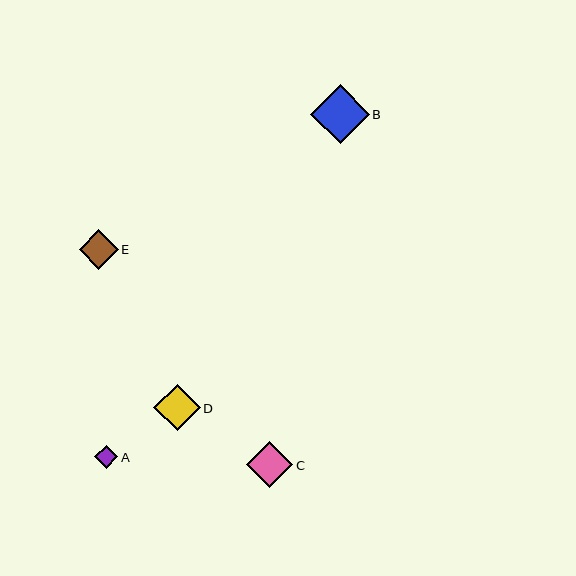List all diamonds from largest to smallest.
From largest to smallest: B, D, C, E, A.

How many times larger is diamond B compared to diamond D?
Diamond B is approximately 1.3 times the size of diamond D.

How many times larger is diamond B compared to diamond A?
Diamond B is approximately 2.6 times the size of diamond A.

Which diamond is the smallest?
Diamond A is the smallest with a size of approximately 23 pixels.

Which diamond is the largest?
Diamond B is the largest with a size of approximately 59 pixels.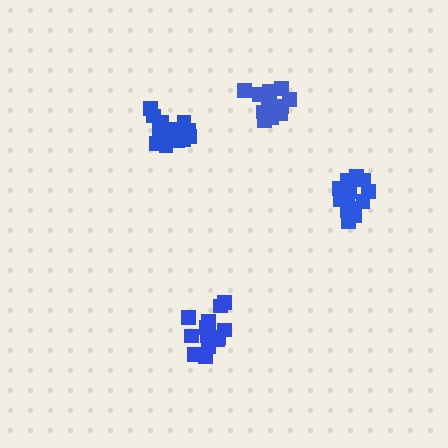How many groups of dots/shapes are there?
There are 4 groups.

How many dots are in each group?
Group 1: 16 dots, Group 2: 15 dots, Group 3: 14 dots, Group 4: 15 dots (60 total).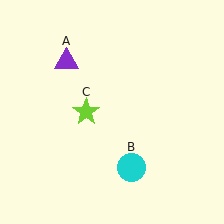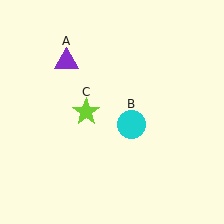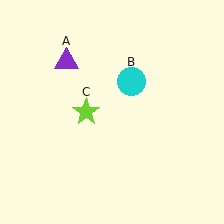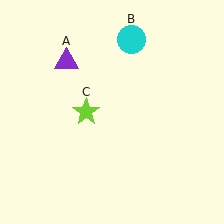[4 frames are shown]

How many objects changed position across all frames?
1 object changed position: cyan circle (object B).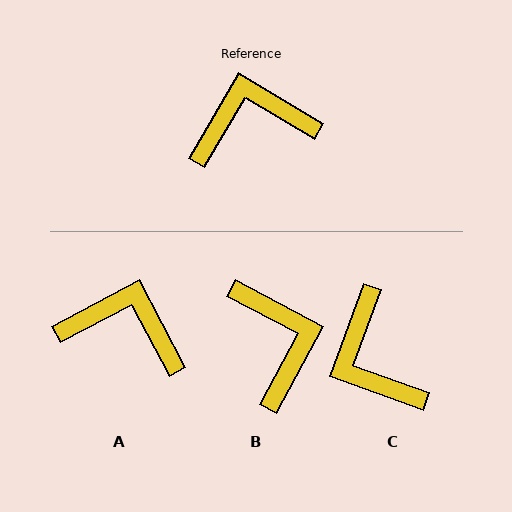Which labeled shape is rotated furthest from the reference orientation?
C, about 101 degrees away.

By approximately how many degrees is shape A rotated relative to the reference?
Approximately 31 degrees clockwise.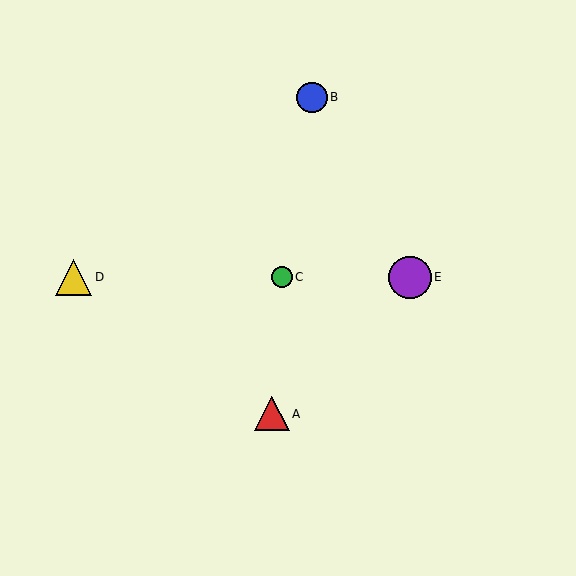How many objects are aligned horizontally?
3 objects (C, D, E) are aligned horizontally.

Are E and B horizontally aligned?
No, E is at y≈277 and B is at y≈97.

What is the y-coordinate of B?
Object B is at y≈97.